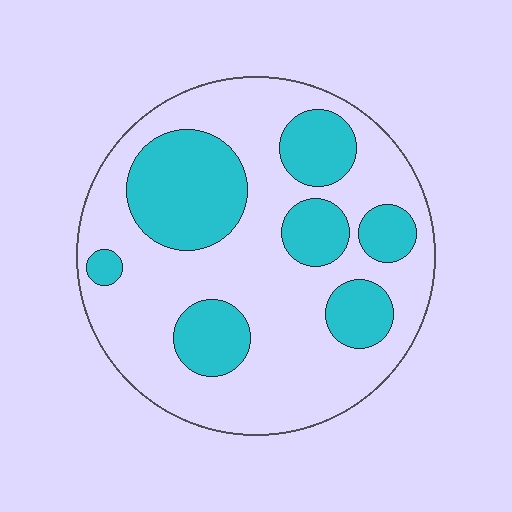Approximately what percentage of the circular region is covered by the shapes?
Approximately 30%.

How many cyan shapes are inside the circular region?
7.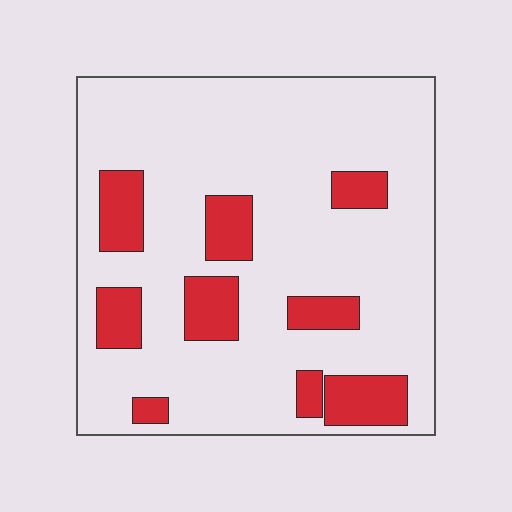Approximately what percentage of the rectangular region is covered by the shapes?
Approximately 20%.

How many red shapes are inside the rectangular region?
9.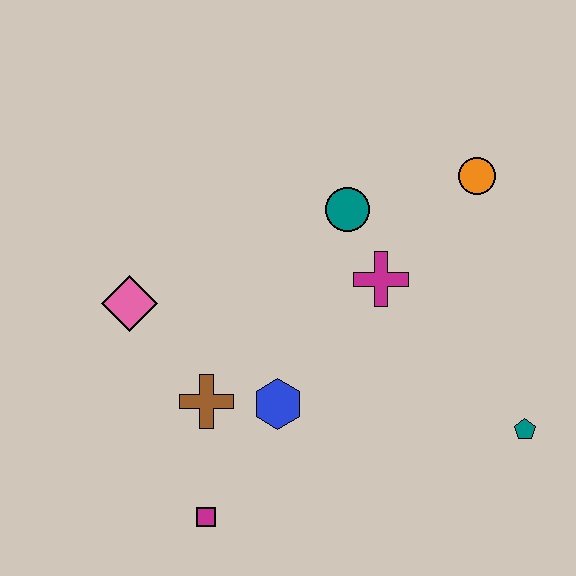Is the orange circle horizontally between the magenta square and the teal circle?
No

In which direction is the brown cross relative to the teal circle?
The brown cross is below the teal circle.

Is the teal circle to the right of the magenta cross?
No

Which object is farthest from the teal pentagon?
The pink diamond is farthest from the teal pentagon.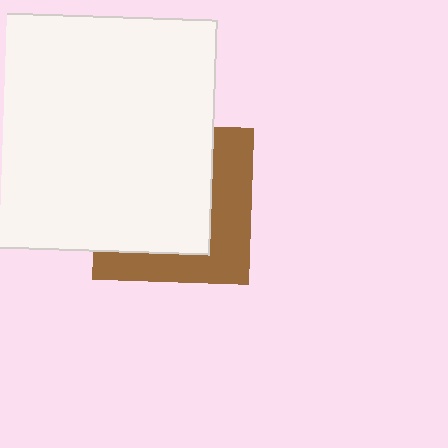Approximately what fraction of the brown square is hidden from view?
Roughly 61% of the brown square is hidden behind the white rectangle.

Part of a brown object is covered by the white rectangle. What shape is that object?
It is a square.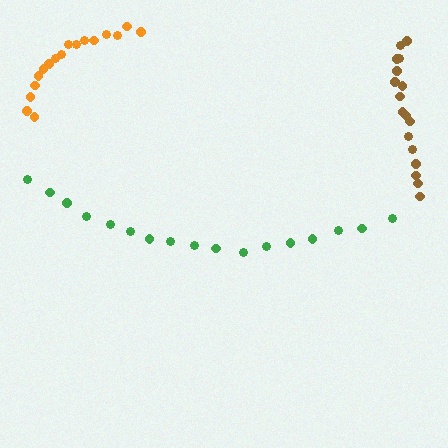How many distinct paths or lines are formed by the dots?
There are 3 distinct paths.